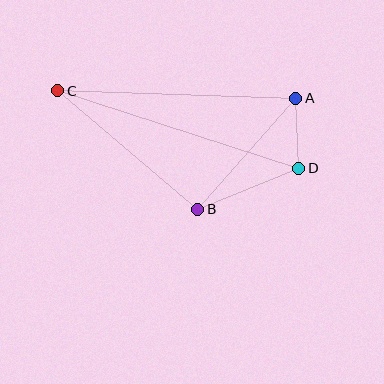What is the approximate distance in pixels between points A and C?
The distance between A and C is approximately 238 pixels.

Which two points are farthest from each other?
Points C and D are farthest from each other.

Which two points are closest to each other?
Points A and D are closest to each other.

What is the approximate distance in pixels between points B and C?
The distance between B and C is approximately 184 pixels.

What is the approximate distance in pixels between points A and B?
The distance between A and B is approximately 148 pixels.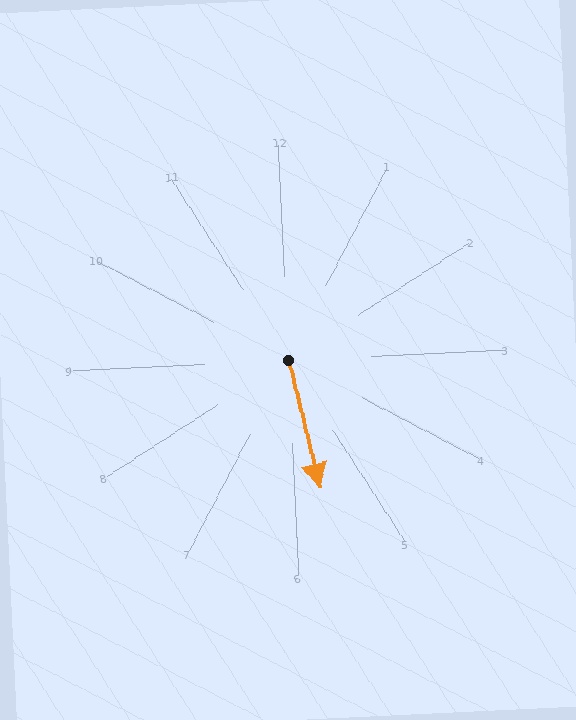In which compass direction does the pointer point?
South.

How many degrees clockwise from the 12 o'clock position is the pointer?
Approximately 169 degrees.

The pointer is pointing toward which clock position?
Roughly 6 o'clock.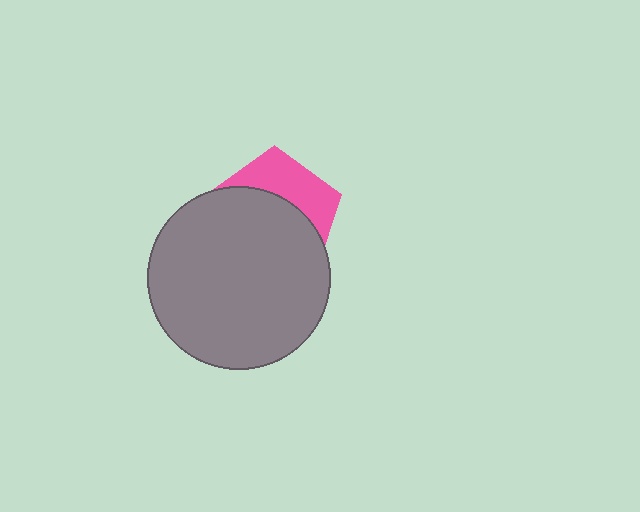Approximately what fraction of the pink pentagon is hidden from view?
Roughly 65% of the pink pentagon is hidden behind the gray circle.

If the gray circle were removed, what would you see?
You would see the complete pink pentagon.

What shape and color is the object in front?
The object in front is a gray circle.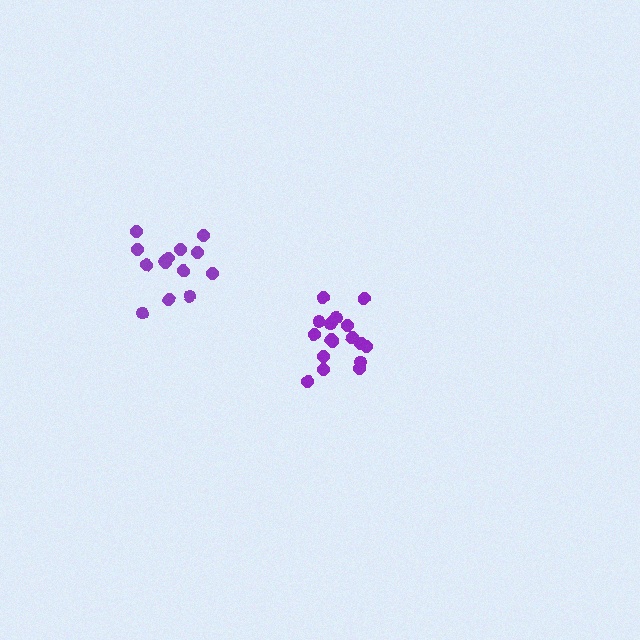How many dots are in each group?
Group 1: 18 dots, Group 2: 14 dots (32 total).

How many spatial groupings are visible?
There are 2 spatial groupings.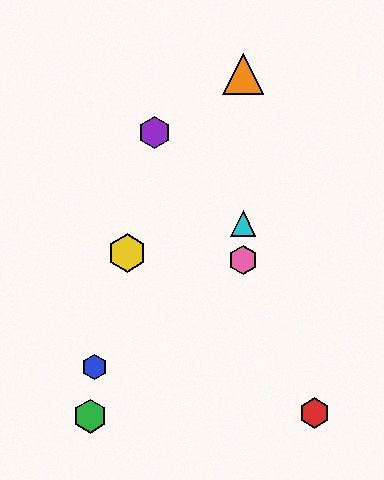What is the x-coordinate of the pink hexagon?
The pink hexagon is at x≈243.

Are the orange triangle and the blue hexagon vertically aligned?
No, the orange triangle is at x≈243 and the blue hexagon is at x≈95.